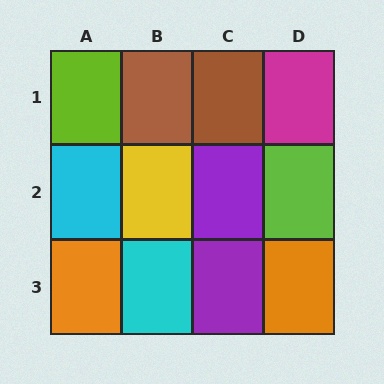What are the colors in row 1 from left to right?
Lime, brown, brown, magenta.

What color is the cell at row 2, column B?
Yellow.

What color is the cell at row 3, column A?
Orange.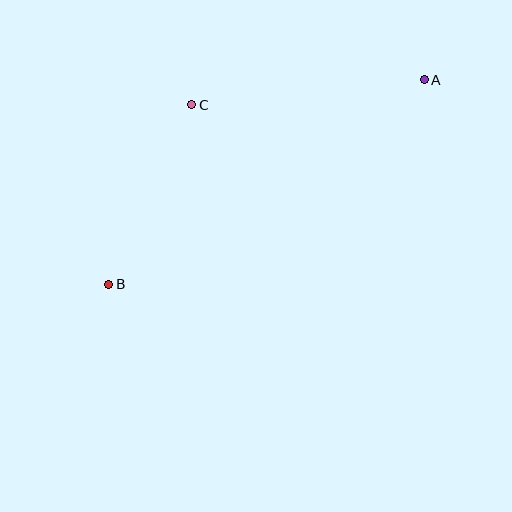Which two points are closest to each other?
Points B and C are closest to each other.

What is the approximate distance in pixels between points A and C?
The distance between A and C is approximately 234 pixels.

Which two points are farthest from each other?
Points A and B are farthest from each other.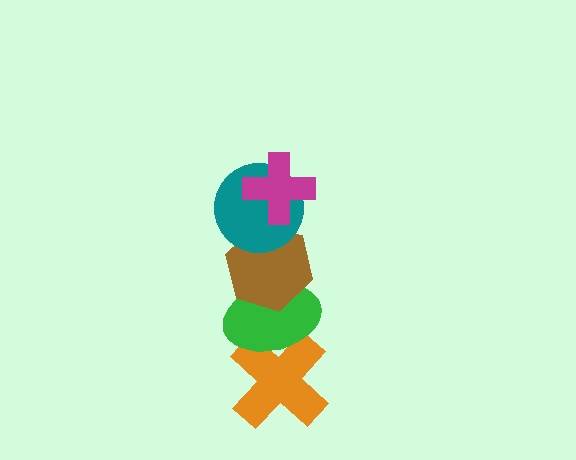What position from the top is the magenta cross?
The magenta cross is 1st from the top.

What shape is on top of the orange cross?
The green ellipse is on top of the orange cross.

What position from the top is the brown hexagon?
The brown hexagon is 3rd from the top.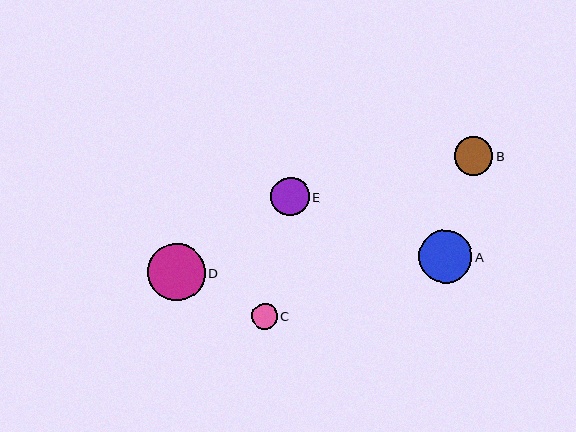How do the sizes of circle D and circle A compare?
Circle D and circle A are approximately the same size.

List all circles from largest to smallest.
From largest to smallest: D, A, B, E, C.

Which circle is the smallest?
Circle C is the smallest with a size of approximately 26 pixels.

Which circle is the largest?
Circle D is the largest with a size of approximately 57 pixels.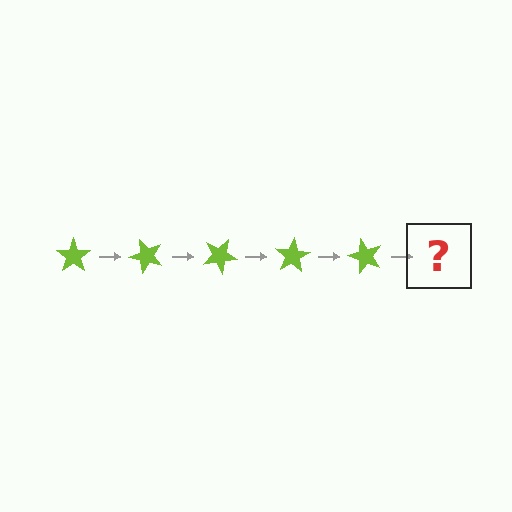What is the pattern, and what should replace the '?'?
The pattern is that the star rotates 50 degrees each step. The '?' should be a lime star rotated 250 degrees.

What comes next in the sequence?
The next element should be a lime star rotated 250 degrees.